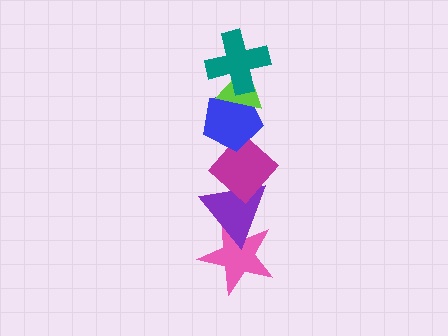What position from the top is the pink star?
The pink star is 6th from the top.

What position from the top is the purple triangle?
The purple triangle is 5th from the top.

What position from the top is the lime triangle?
The lime triangle is 2nd from the top.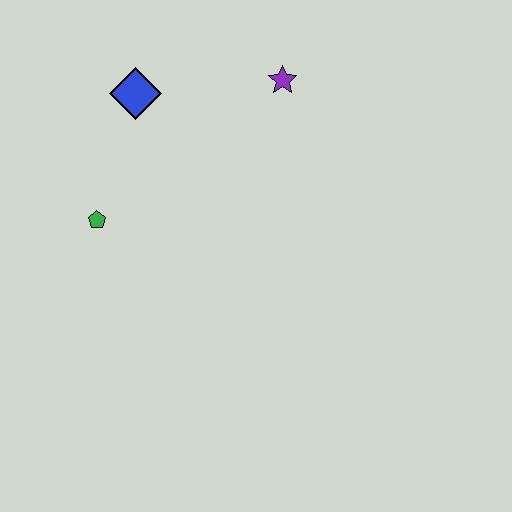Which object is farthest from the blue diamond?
The purple star is farthest from the blue diamond.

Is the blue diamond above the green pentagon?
Yes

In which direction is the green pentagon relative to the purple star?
The green pentagon is to the left of the purple star.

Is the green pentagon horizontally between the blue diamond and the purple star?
No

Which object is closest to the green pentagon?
The blue diamond is closest to the green pentagon.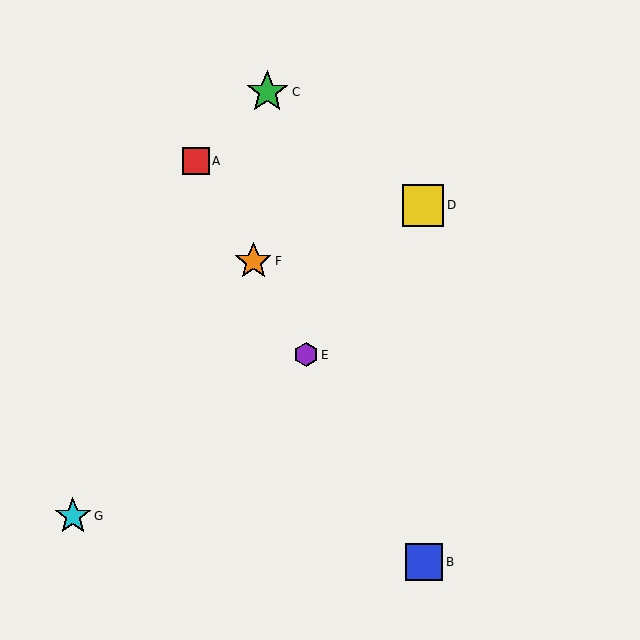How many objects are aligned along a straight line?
4 objects (A, B, E, F) are aligned along a straight line.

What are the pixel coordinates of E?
Object E is at (306, 355).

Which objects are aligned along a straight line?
Objects A, B, E, F are aligned along a straight line.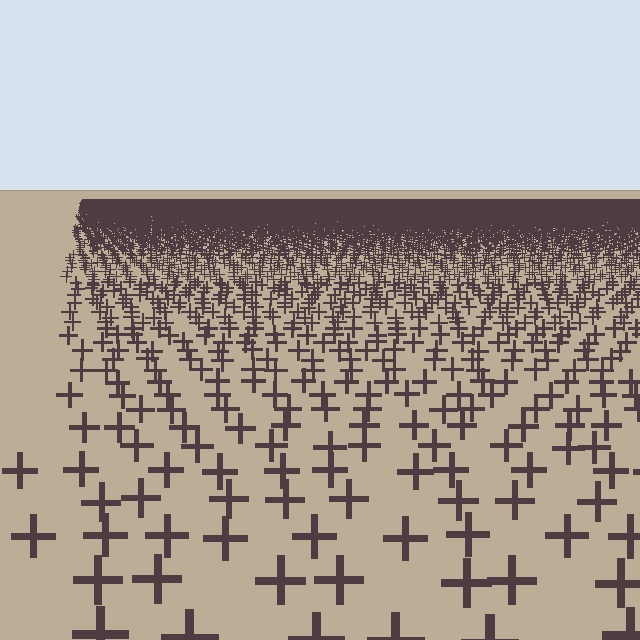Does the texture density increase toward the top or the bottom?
Density increases toward the top.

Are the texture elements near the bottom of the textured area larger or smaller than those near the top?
Larger. Near the bottom, elements are closer to the viewer and appear at a bigger on-screen size.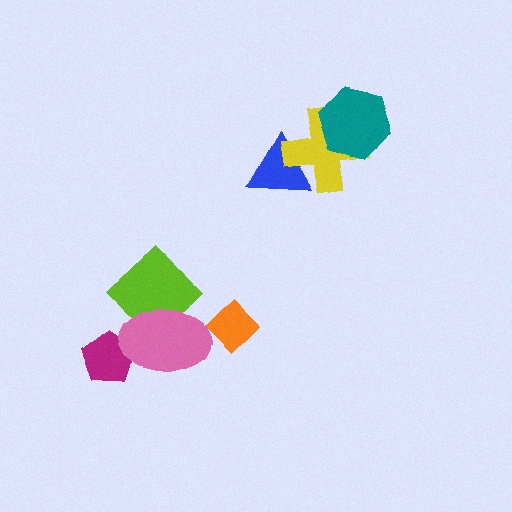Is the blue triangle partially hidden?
Yes, it is partially covered by another shape.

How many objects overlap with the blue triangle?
1 object overlaps with the blue triangle.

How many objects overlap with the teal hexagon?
1 object overlaps with the teal hexagon.